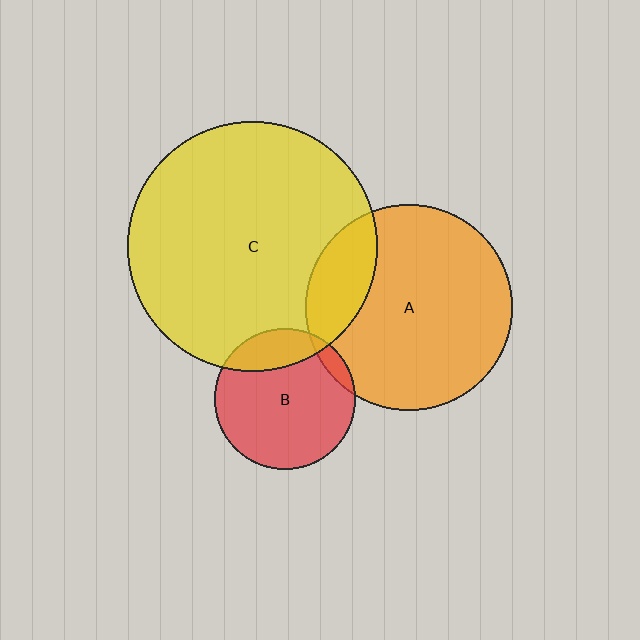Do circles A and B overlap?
Yes.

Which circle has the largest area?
Circle C (yellow).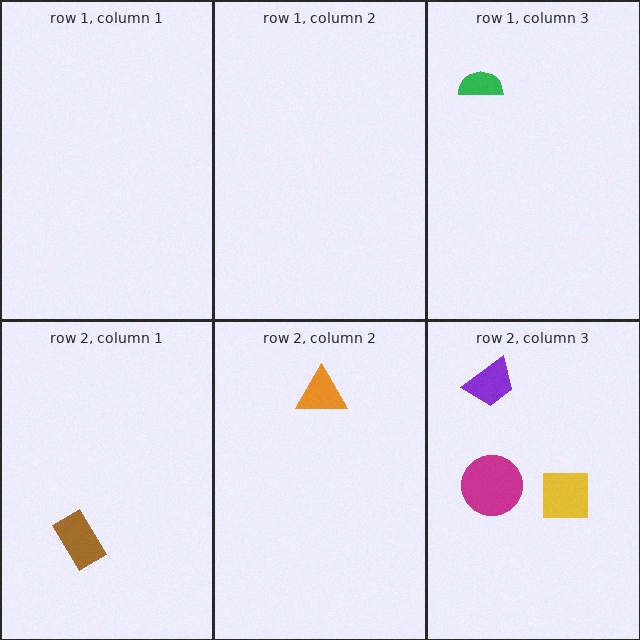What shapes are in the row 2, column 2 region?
The orange triangle.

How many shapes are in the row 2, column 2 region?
1.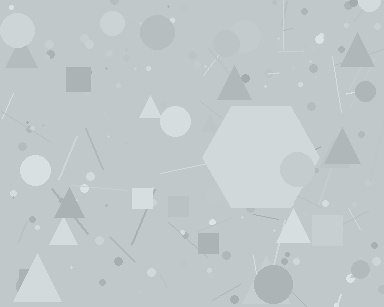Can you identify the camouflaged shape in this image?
The camouflaged shape is a hexagon.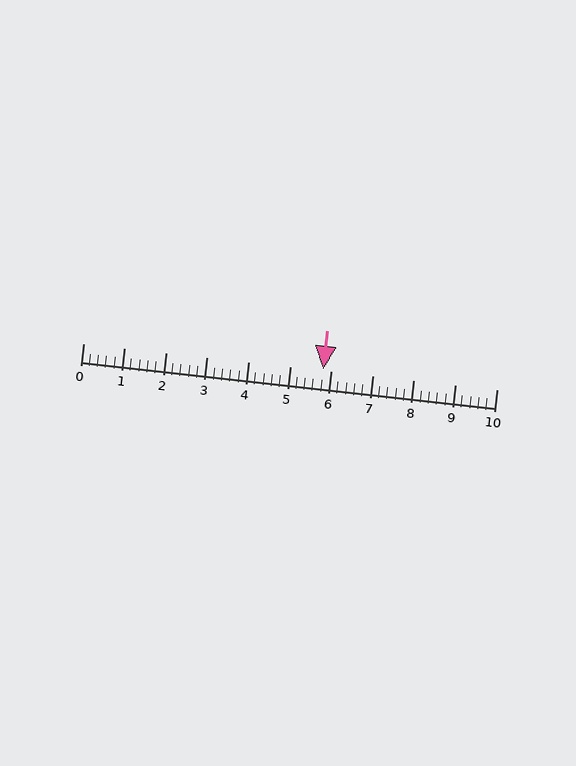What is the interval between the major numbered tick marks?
The major tick marks are spaced 1 units apart.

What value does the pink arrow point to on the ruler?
The pink arrow points to approximately 5.8.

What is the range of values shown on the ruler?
The ruler shows values from 0 to 10.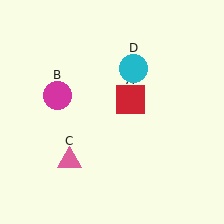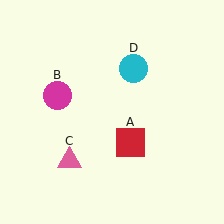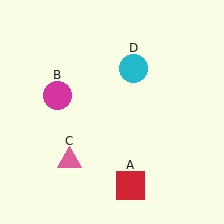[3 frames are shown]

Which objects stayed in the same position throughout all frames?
Magenta circle (object B) and pink triangle (object C) and cyan circle (object D) remained stationary.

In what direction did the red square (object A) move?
The red square (object A) moved down.